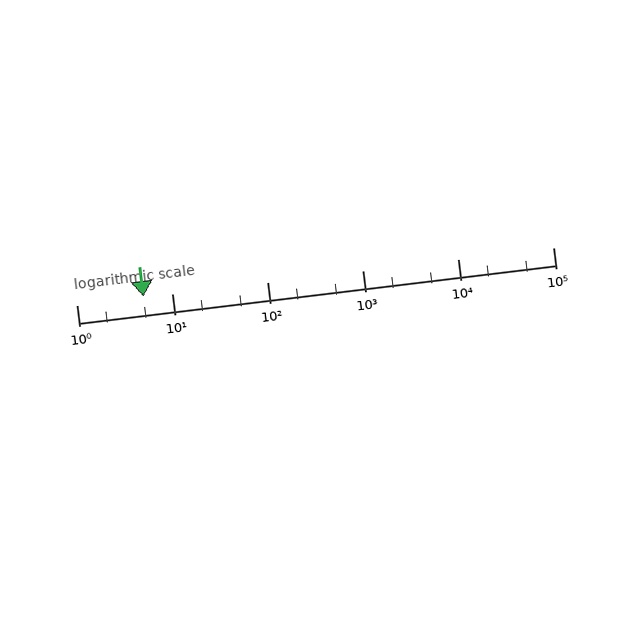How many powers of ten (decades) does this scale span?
The scale spans 5 decades, from 1 to 100000.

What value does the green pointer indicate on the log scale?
The pointer indicates approximately 5.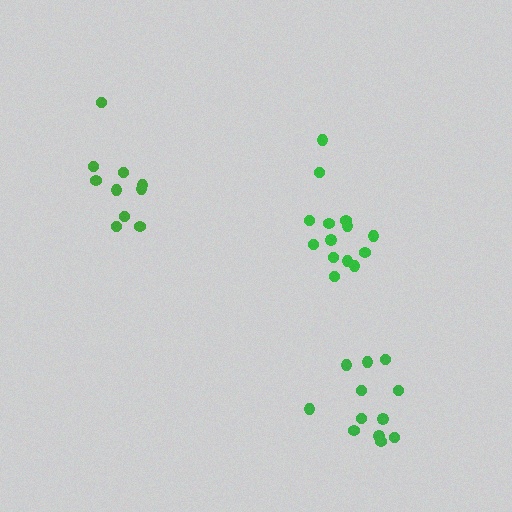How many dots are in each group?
Group 1: 14 dots, Group 2: 10 dots, Group 3: 12 dots (36 total).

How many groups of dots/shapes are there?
There are 3 groups.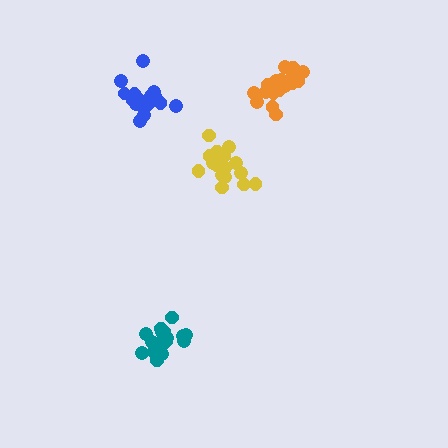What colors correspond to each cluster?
The clusters are colored: yellow, blue, teal, orange.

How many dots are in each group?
Group 1: 19 dots, Group 2: 17 dots, Group 3: 18 dots, Group 4: 21 dots (75 total).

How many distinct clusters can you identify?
There are 4 distinct clusters.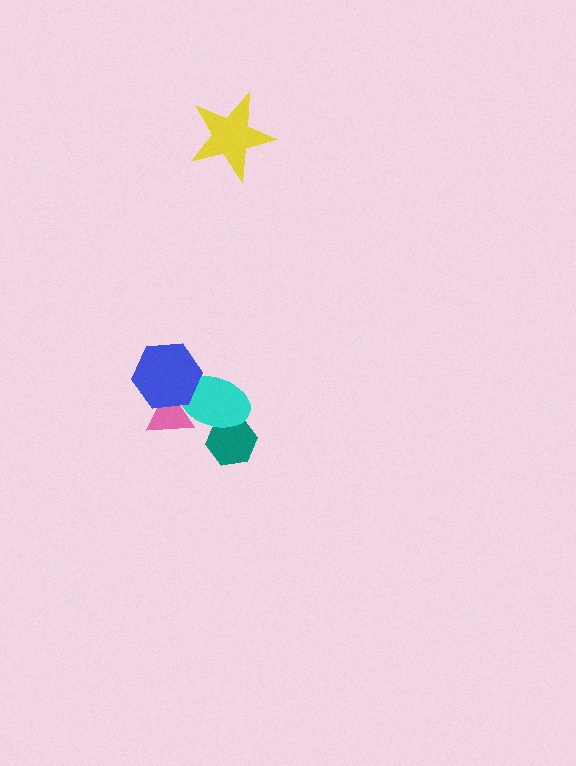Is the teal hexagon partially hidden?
Yes, it is partially covered by another shape.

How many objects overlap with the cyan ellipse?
3 objects overlap with the cyan ellipse.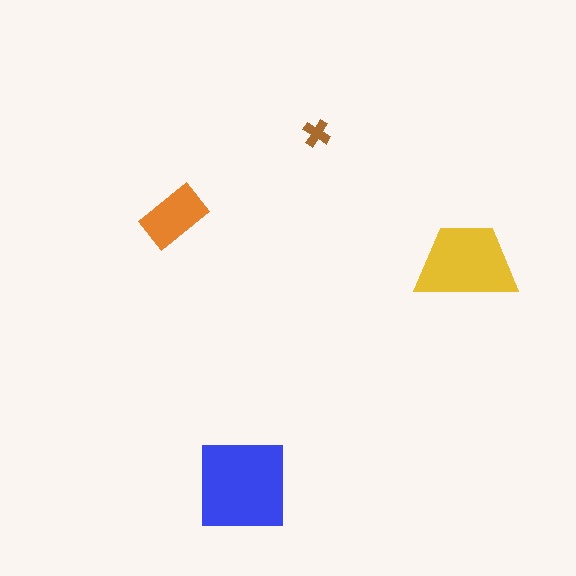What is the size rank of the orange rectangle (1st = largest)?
3rd.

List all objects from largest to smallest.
The blue square, the yellow trapezoid, the orange rectangle, the brown cross.